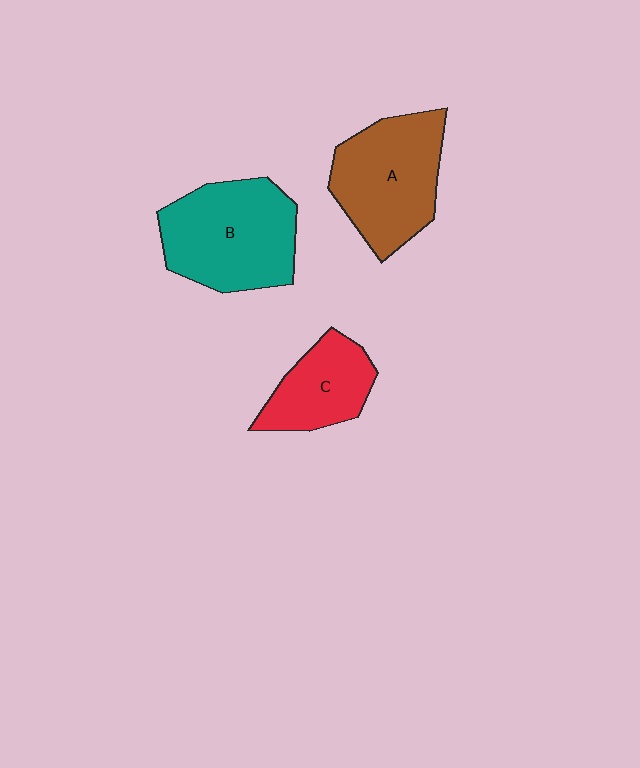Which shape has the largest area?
Shape B (teal).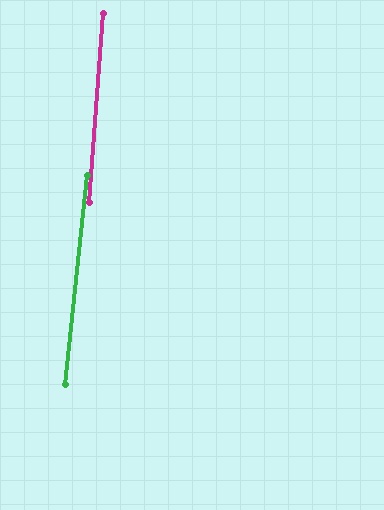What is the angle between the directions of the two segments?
Approximately 2 degrees.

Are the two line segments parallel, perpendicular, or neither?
Parallel — their directions differ by only 1.9°.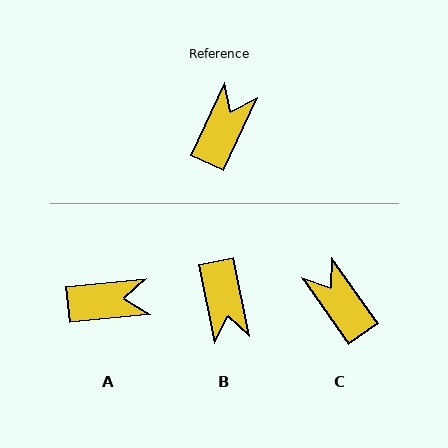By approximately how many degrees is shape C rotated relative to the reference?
Approximately 60 degrees counter-clockwise.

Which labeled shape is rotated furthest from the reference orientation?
B, about 144 degrees away.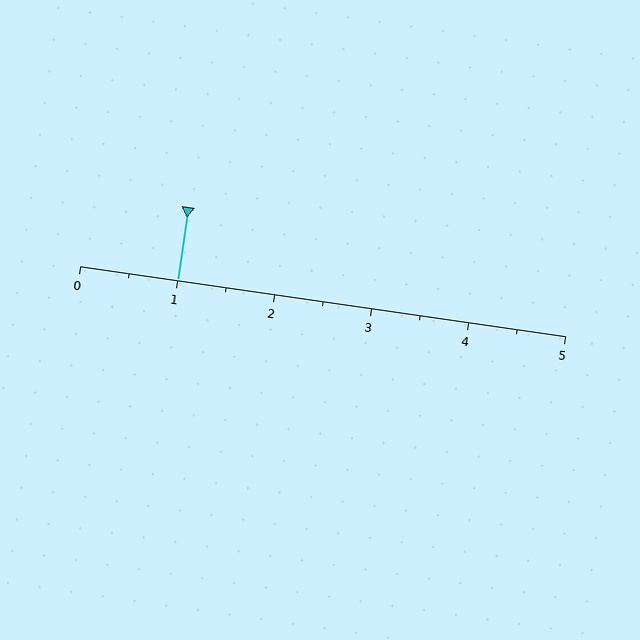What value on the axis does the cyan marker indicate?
The marker indicates approximately 1.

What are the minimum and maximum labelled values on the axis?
The axis runs from 0 to 5.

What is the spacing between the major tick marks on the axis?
The major ticks are spaced 1 apart.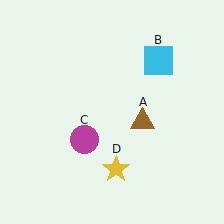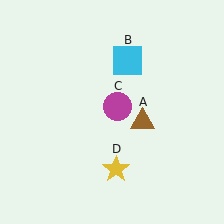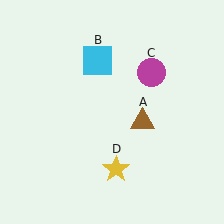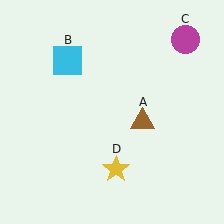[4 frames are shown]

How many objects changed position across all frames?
2 objects changed position: cyan square (object B), magenta circle (object C).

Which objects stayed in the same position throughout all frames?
Brown triangle (object A) and yellow star (object D) remained stationary.